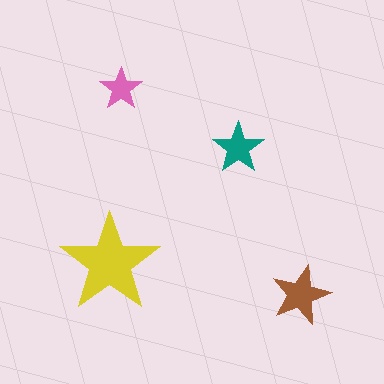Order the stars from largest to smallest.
the yellow one, the brown one, the teal one, the pink one.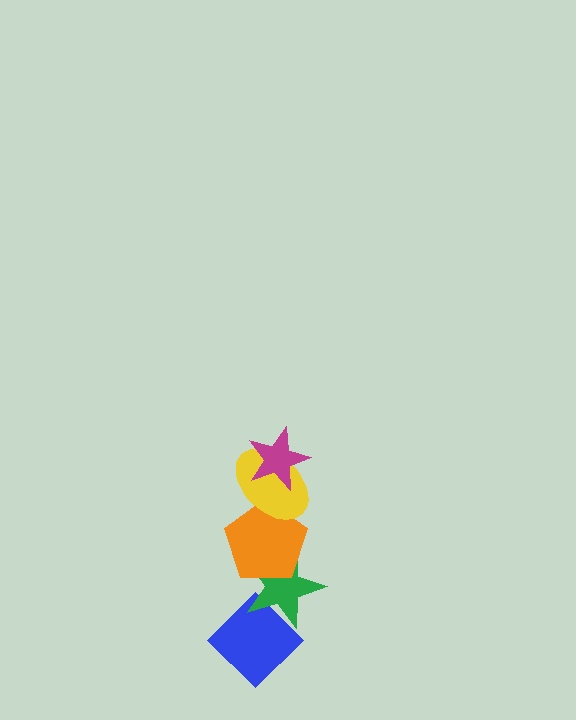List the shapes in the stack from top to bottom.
From top to bottom: the magenta star, the yellow ellipse, the orange pentagon, the green star, the blue diamond.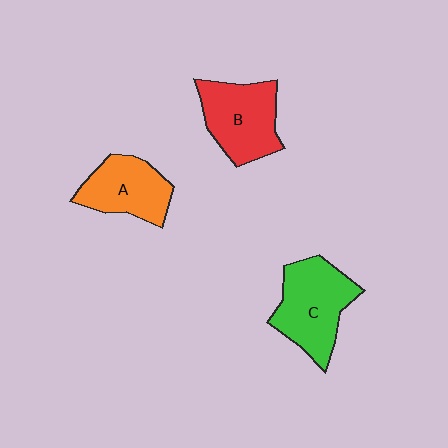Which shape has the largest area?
Shape C (green).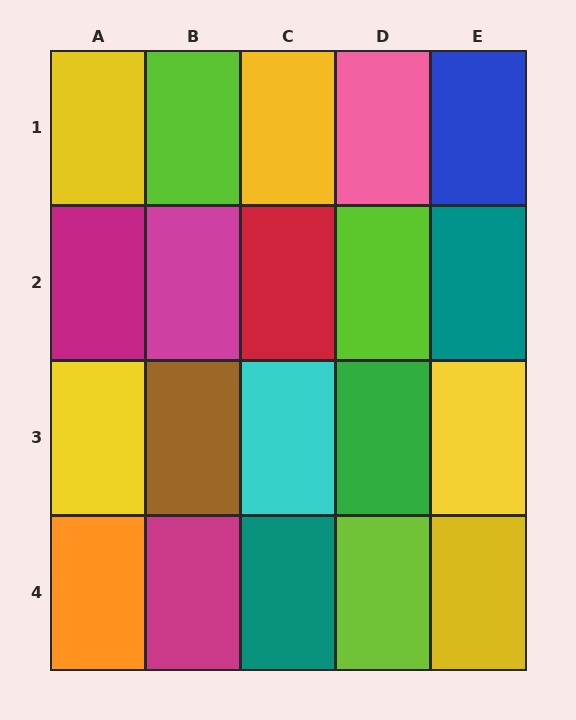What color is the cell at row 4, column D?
Lime.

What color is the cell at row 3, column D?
Green.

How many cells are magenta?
3 cells are magenta.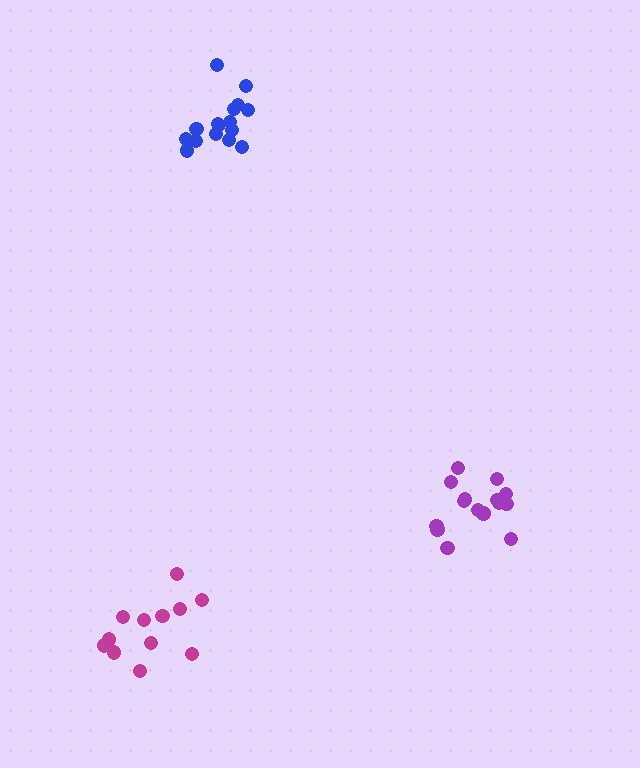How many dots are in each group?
Group 1: 12 dots, Group 2: 16 dots, Group 3: 15 dots (43 total).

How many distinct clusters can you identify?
There are 3 distinct clusters.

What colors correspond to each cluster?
The clusters are colored: magenta, blue, purple.